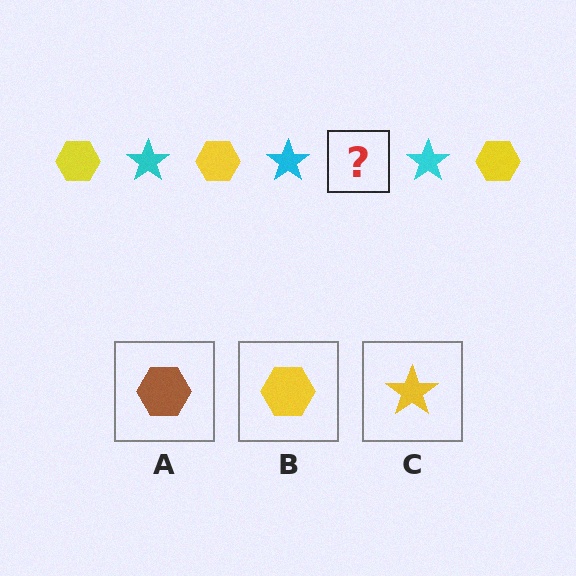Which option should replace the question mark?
Option B.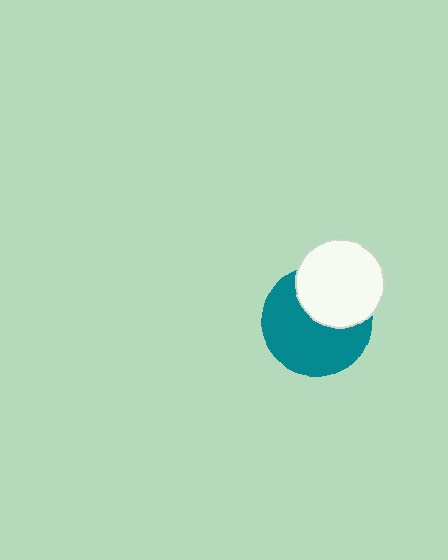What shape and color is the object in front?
The object in front is a white circle.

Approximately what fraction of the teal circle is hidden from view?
Roughly 37% of the teal circle is hidden behind the white circle.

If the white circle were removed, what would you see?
You would see the complete teal circle.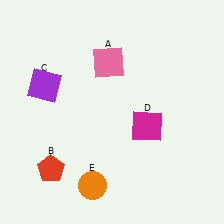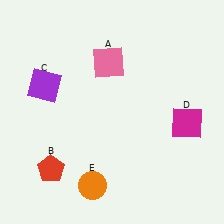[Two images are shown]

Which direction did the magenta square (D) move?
The magenta square (D) moved right.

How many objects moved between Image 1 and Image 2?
1 object moved between the two images.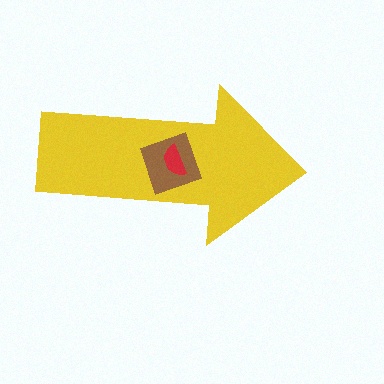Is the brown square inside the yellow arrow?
Yes.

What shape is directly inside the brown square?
The red semicircle.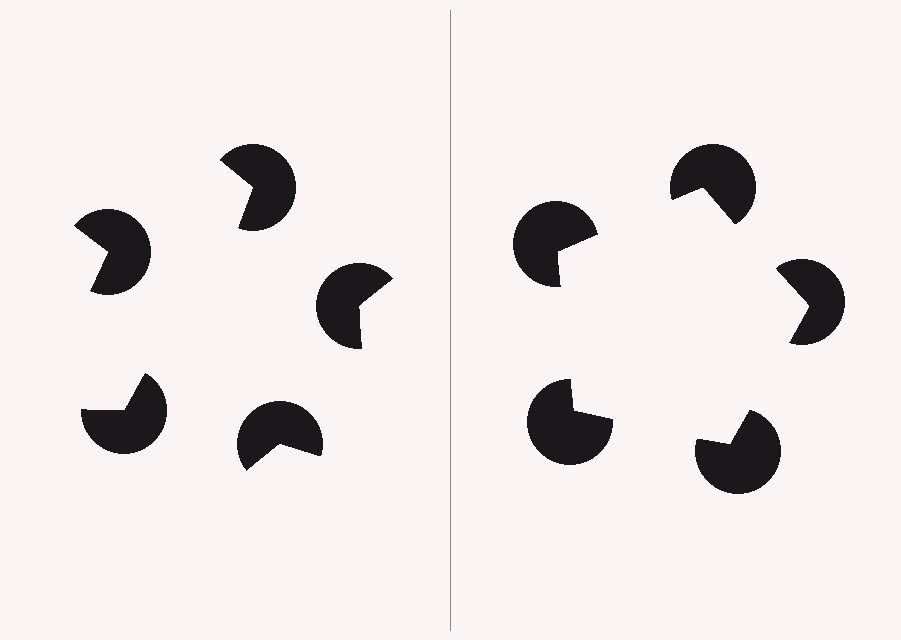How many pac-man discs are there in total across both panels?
10 — 5 on each side.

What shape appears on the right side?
An illusory pentagon.